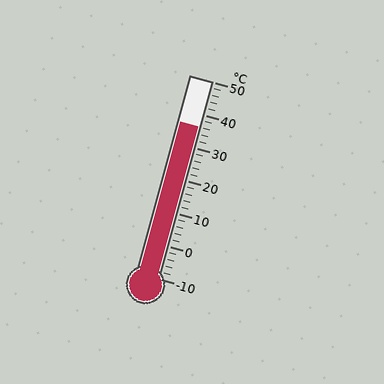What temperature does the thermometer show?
The thermometer shows approximately 36°C.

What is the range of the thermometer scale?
The thermometer scale ranges from -10°C to 50°C.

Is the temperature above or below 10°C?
The temperature is above 10°C.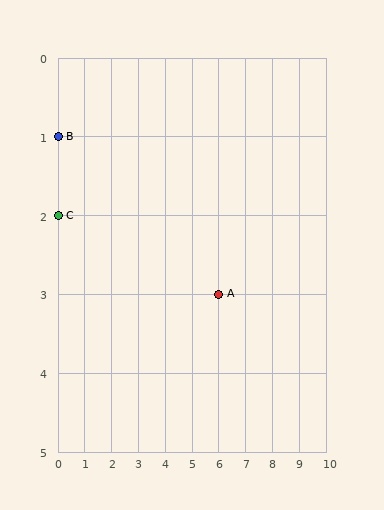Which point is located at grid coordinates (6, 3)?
Point A is at (6, 3).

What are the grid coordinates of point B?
Point B is at grid coordinates (0, 1).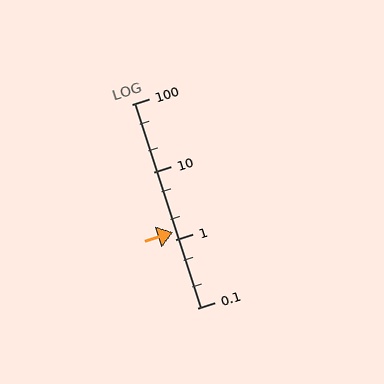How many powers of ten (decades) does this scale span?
The scale spans 3 decades, from 0.1 to 100.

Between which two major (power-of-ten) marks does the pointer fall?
The pointer is between 1 and 10.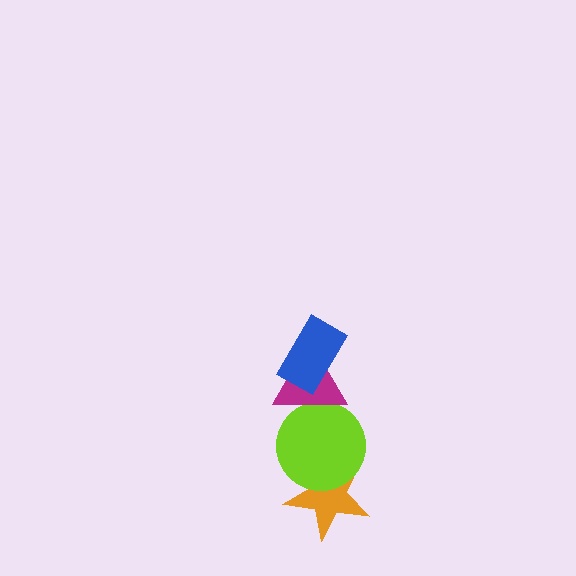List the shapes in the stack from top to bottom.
From top to bottom: the blue rectangle, the magenta triangle, the lime circle, the orange star.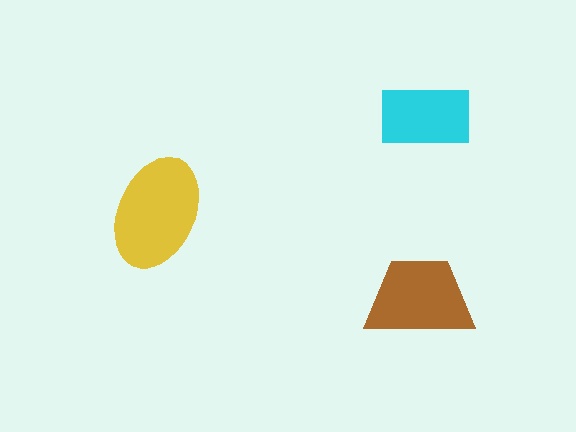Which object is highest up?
The cyan rectangle is topmost.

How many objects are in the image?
There are 3 objects in the image.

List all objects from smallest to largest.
The cyan rectangle, the brown trapezoid, the yellow ellipse.